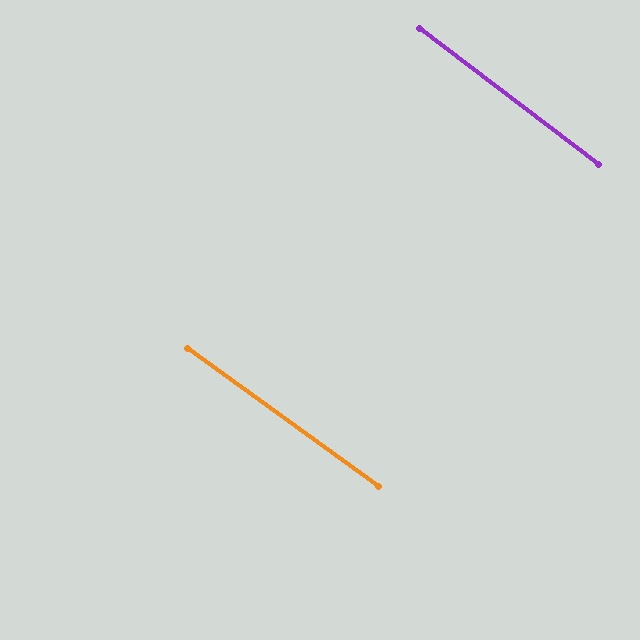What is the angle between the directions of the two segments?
Approximately 1 degree.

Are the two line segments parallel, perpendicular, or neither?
Parallel — their directions differ by only 1.5°.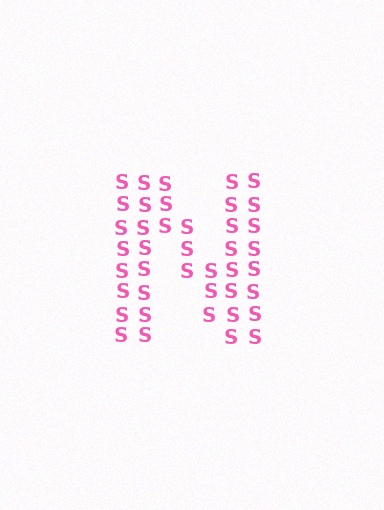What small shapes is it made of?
It is made of small letter S's.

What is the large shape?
The large shape is the letter N.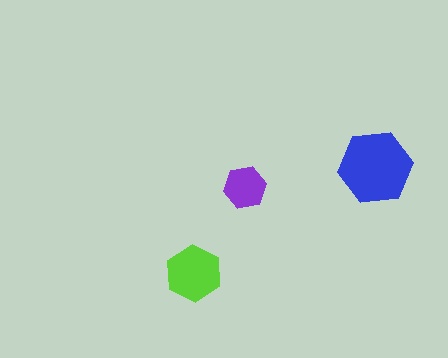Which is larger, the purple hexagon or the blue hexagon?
The blue one.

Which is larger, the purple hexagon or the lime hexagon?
The lime one.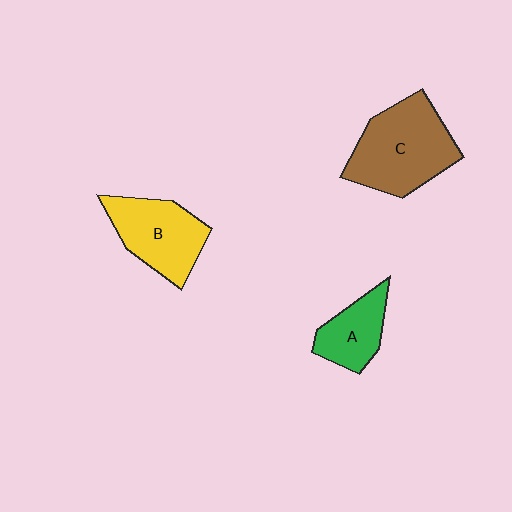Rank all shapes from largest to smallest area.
From largest to smallest: C (brown), B (yellow), A (green).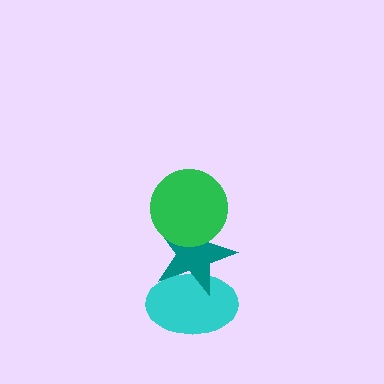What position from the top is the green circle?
The green circle is 1st from the top.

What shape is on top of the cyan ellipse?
The teal star is on top of the cyan ellipse.